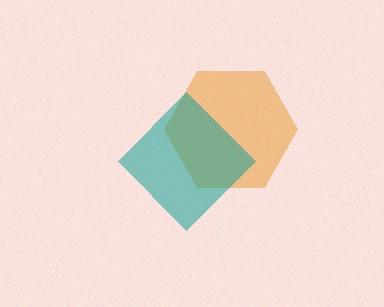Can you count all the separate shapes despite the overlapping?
Yes, there are 2 separate shapes.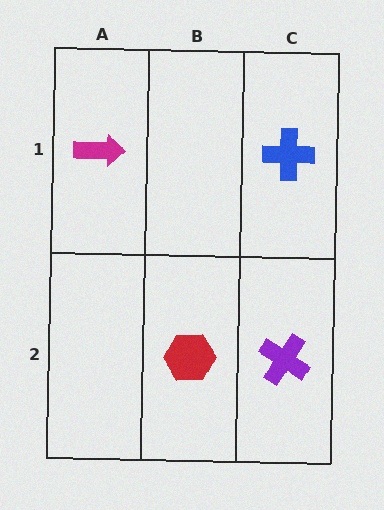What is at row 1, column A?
A magenta arrow.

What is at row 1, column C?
A blue cross.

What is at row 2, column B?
A red hexagon.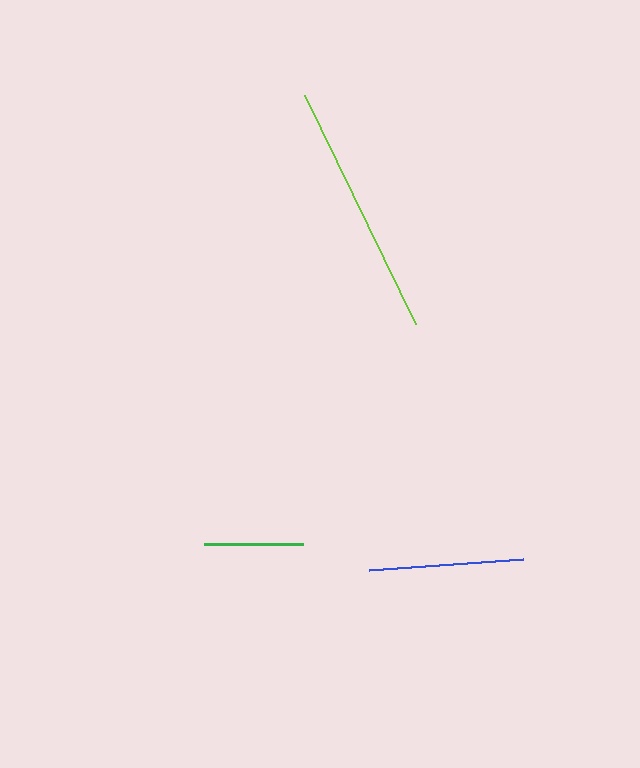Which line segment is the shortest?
The green line is the shortest at approximately 98 pixels.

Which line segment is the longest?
The lime line is the longest at approximately 255 pixels.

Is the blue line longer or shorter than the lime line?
The lime line is longer than the blue line.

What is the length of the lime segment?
The lime segment is approximately 255 pixels long.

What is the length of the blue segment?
The blue segment is approximately 155 pixels long.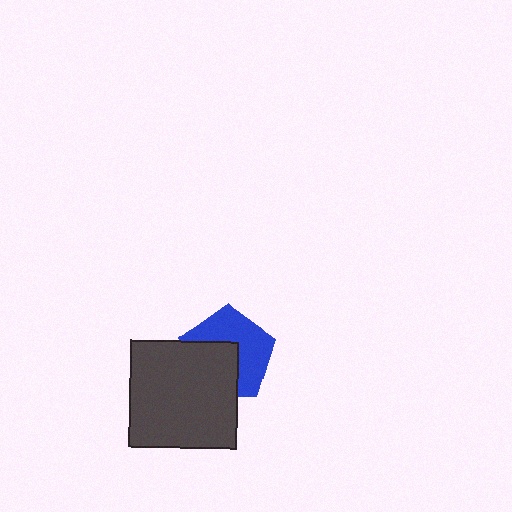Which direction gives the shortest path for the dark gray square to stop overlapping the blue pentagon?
Moving toward the lower-left gives the shortest separation.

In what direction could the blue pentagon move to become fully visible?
The blue pentagon could move toward the upper-right. That would shift it out from behind the dark gray square entirely.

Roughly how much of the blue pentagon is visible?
About half of it is visible (roughly 54%).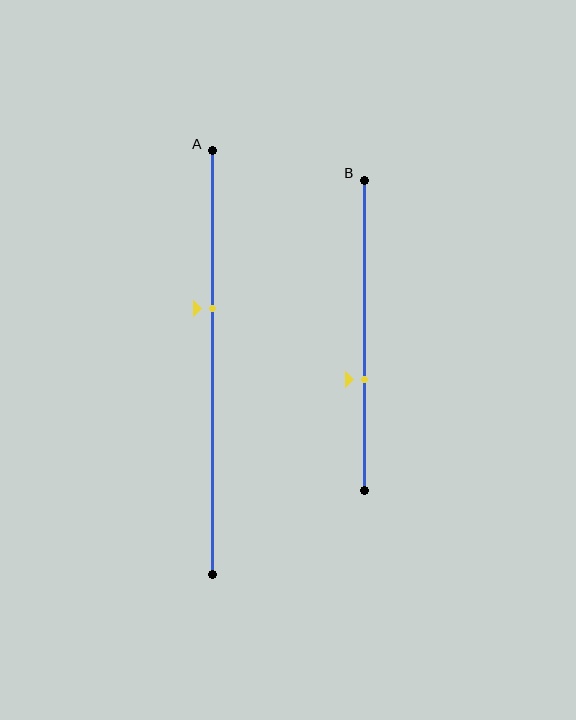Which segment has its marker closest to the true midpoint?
Segment A has its marker closest to the true midpoint.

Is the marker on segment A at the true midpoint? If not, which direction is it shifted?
No, the marker on segment A is shifted upward by about 13% of the segment length.